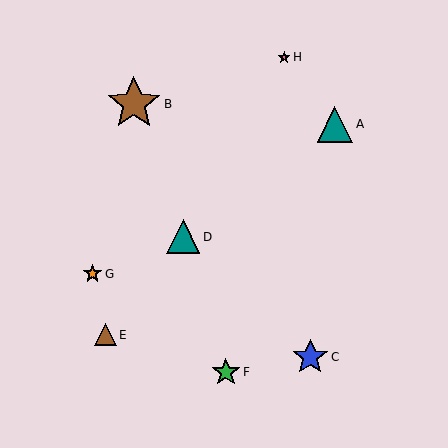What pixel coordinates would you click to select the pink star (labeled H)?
Click at (284, 57) to select the pink star H.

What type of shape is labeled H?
Shape H is a pink star.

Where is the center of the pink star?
The center of the pink star is at (284, 57).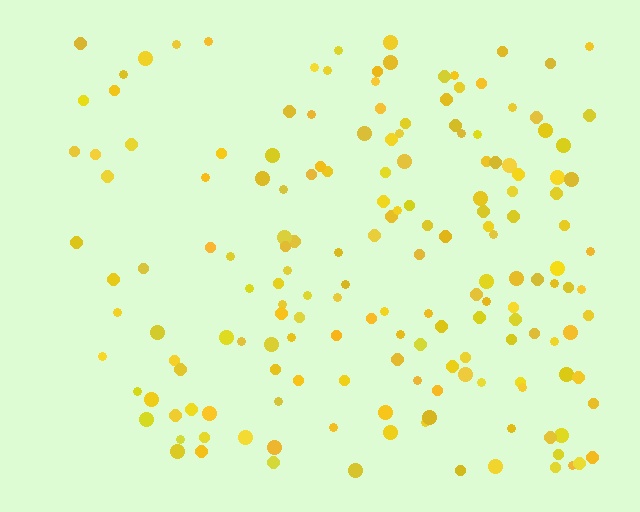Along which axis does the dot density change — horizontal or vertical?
Horizontal.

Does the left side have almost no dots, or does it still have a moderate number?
Still a moderate number, just noticeably fewer than the right.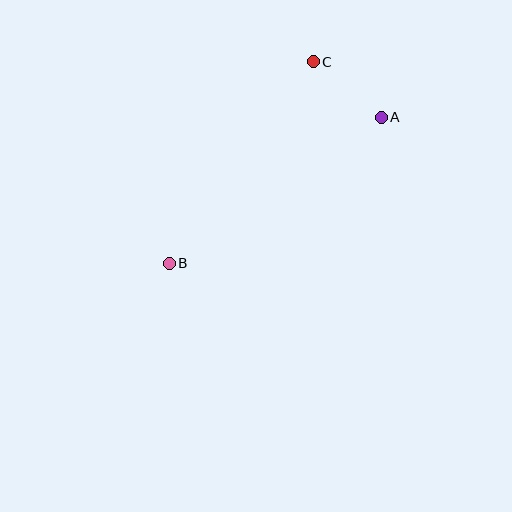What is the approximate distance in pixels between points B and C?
The distance between B and C is approximately 247 pixels.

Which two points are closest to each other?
Points A and C are closest to each other.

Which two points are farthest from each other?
Points A and B are farthest from each other.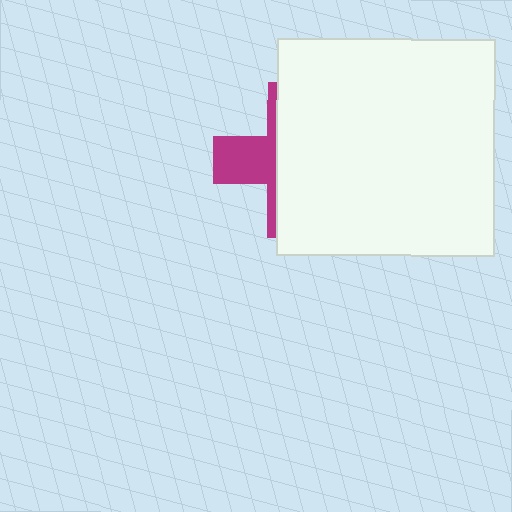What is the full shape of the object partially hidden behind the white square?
The partially hidden object is a magenta cross.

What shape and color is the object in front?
The object in front is a white square.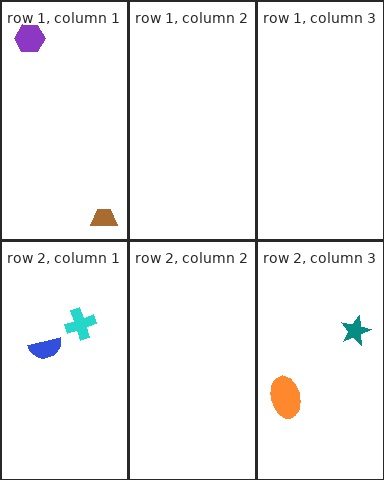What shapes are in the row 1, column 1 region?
The brown trapezoid, the purple hexagon.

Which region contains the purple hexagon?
The row 1, column 1 region.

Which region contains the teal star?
The row 2, column 3 region.